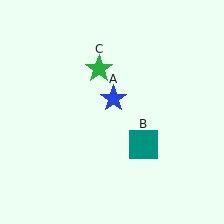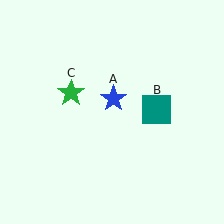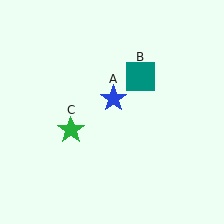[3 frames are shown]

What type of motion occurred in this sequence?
The teal square (object B), green star (object C) rotated counterclockwise around the center of the scene.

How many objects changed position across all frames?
2 objects changed position: teal square (object B), green star (object C).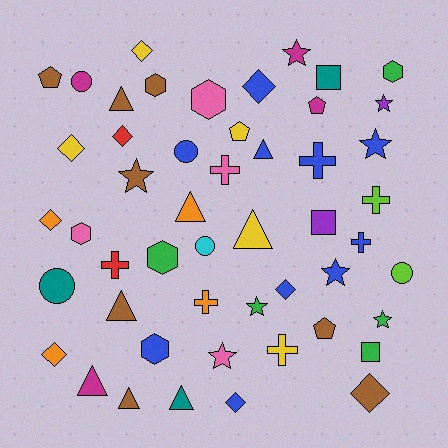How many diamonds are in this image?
There are 9 diamonds.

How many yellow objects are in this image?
There are 5 yellow objects.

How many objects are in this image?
There are 50 objects.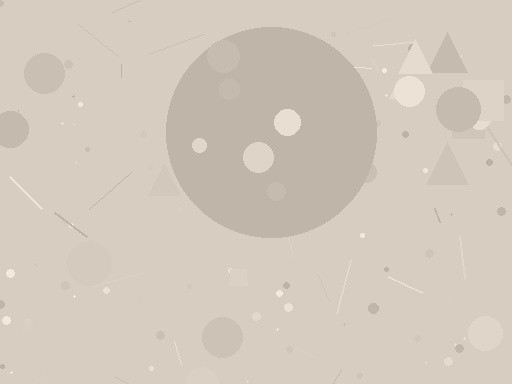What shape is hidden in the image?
A circle is hidden in the image.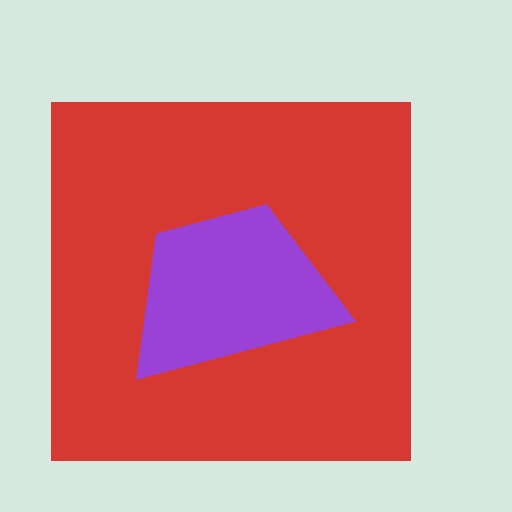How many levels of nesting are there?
2.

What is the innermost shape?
The purple trapezoid.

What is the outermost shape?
The red square.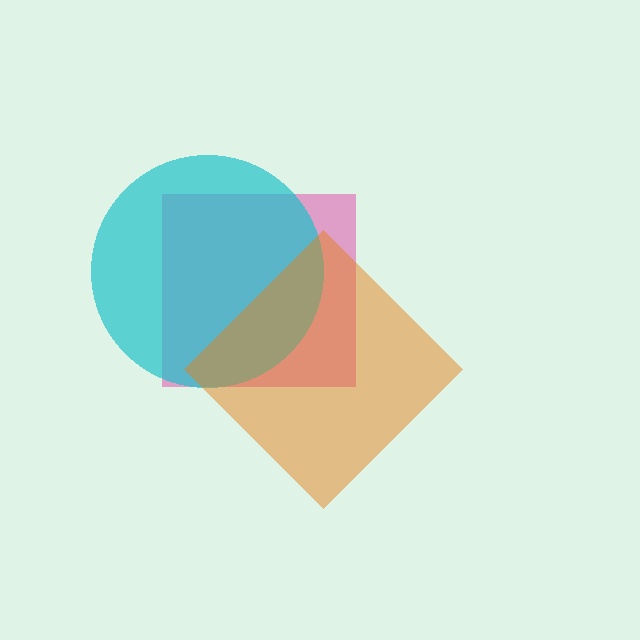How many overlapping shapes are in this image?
There are 3 overlapping shapes in the image.